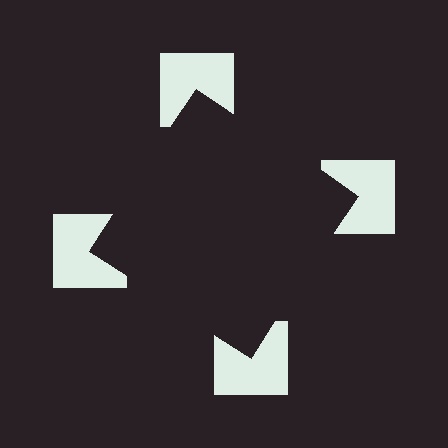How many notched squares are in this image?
There are 4 — one at each vertex of the illusory square.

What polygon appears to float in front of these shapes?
An illusory square — its edges are inferred from the aligned wedge cuts in the notched squares, not physically drawn.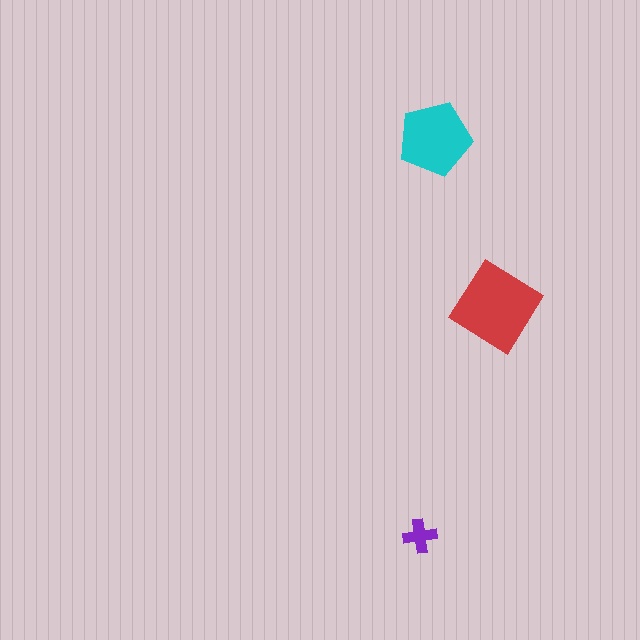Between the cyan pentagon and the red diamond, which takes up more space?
The red diamond.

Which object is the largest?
The red diamond.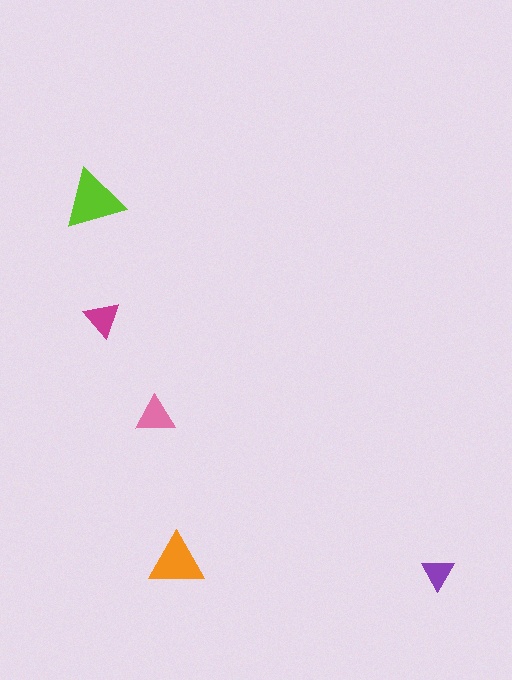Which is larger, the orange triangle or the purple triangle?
The orange one.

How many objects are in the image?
There are 5 objects in the image.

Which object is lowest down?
The purple triangle is bottommost.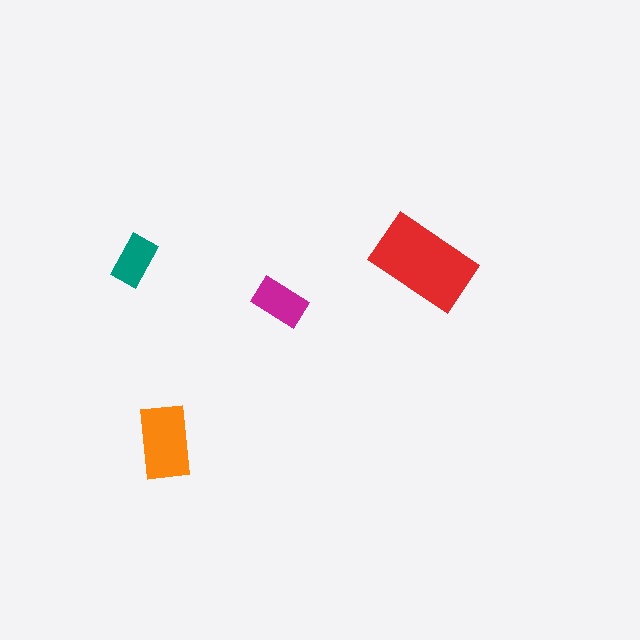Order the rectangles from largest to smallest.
the red one, the orange one, the magenta one, the teal one.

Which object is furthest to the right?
The red rectangle is rightmost.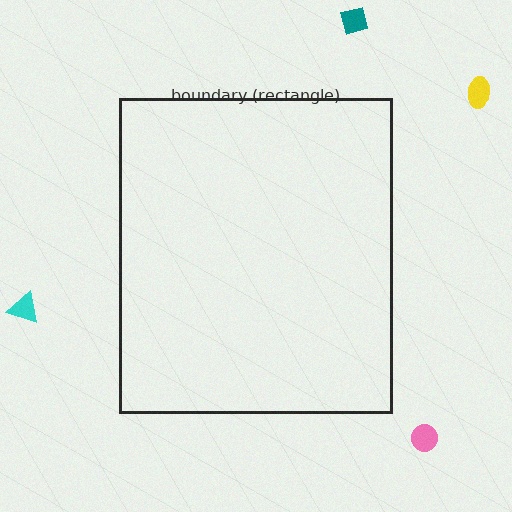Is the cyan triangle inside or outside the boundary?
Outside.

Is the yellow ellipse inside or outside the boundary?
Outside.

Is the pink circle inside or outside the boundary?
Outside.